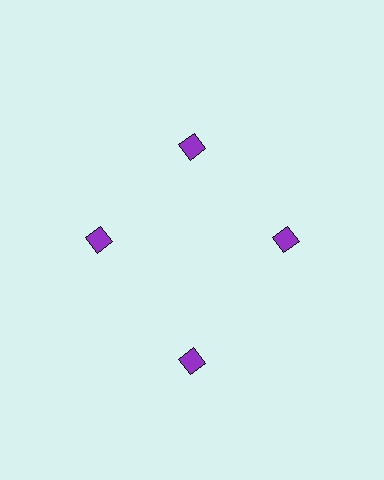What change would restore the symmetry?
The symmetry would be restored by moving it inward, back onto the ring so that all 4 diamonds sit at equal angles and equal distance from the center.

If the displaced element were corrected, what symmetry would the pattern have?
It would have 4-fold rotational symmetry — the pattern would map onto itself every 90 degrees.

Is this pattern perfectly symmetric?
No. The 4 purple diamonds are arranged in a ring, but one element near the 6 o'clock position is pushed outward from the center, breaking the 4-fold rotational symmetry.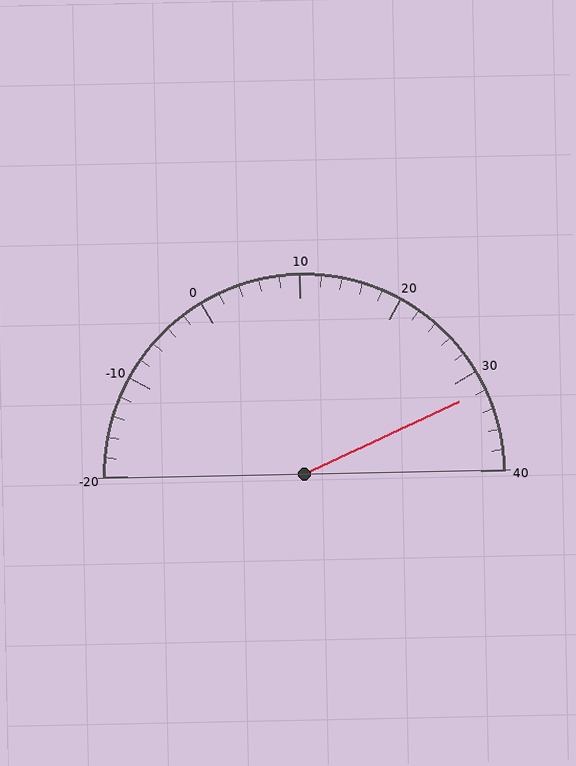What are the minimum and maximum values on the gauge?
The gauge ranges from -20 to 40.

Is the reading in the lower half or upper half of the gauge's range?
The reading is in the upper half of the range (-20 to 40).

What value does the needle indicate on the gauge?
The needle indicates approximately 32.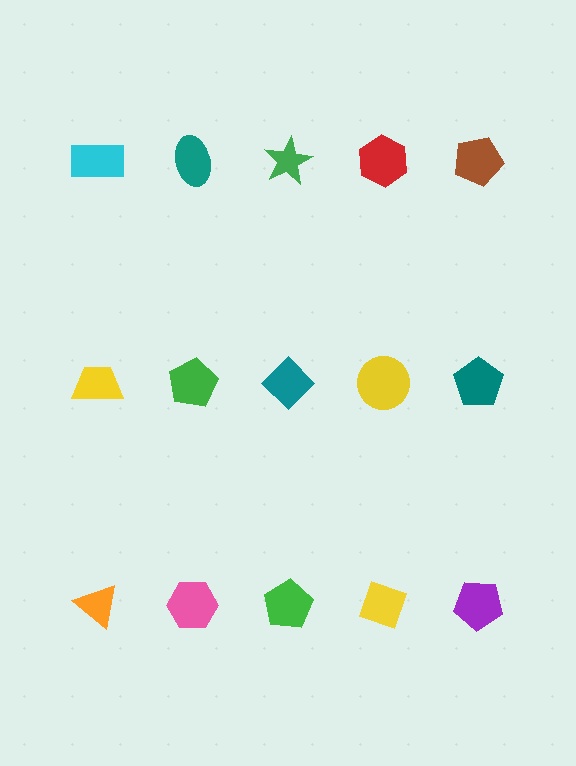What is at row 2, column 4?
A yellow circle.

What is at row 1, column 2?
A teal ellipse.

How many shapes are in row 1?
5 shapes.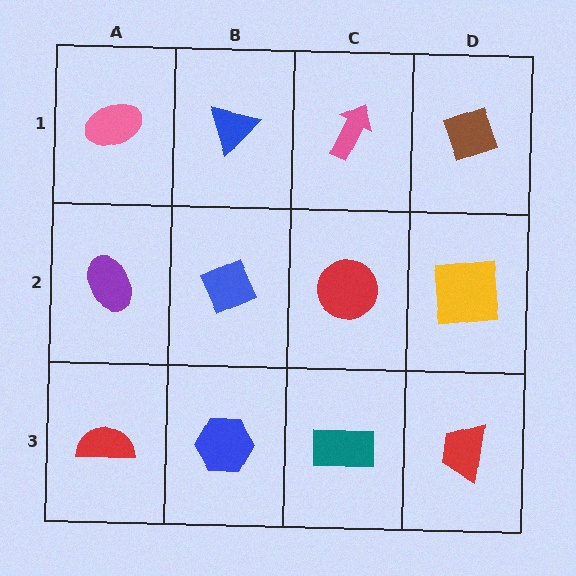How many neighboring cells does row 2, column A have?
3.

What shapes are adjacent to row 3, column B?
A blue diamond (row 2, column B), a red semicircle (row 3, column A), a teal rectangle (row 3, column C).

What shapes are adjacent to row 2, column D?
A brown diamond (row 1, column D), a red trapezoid (row 3, column D), a red circle (row 2, column C).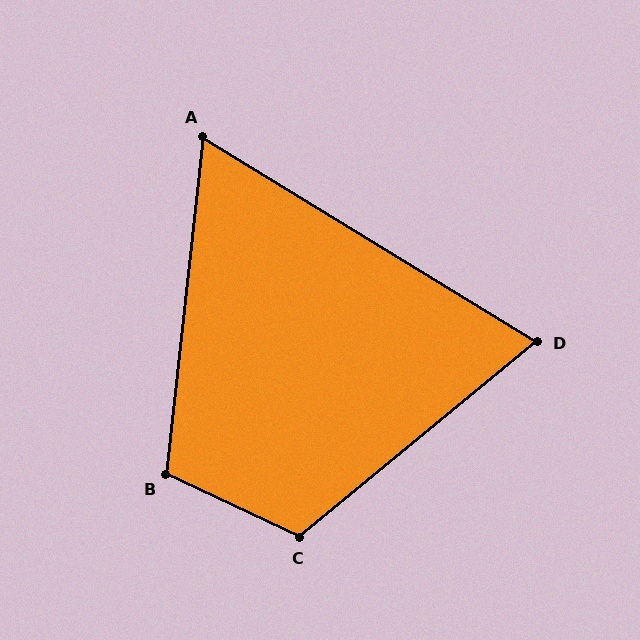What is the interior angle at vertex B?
Approximately 109 degrees (obtuse).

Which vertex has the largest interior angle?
C, at approximately 115 degrees.